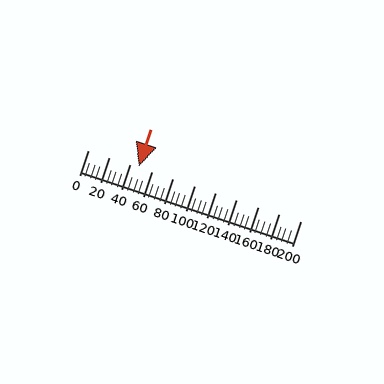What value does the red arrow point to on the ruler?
The red arrow points to approximately 48.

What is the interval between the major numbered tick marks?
The major tick marks are spaced 20 units apart.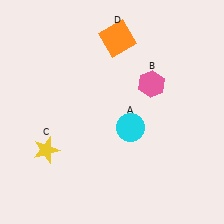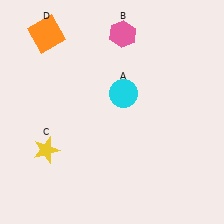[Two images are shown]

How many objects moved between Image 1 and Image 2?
3 objects moved between the two images.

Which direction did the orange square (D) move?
The orange square (D) moved left.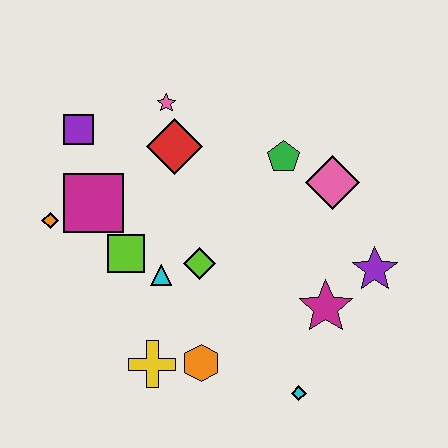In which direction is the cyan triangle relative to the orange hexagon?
The cyan triangle is above the orange hexagon.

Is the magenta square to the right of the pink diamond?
No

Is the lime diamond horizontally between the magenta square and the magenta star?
Yes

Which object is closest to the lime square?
The cyan triangle is closest to the lime square.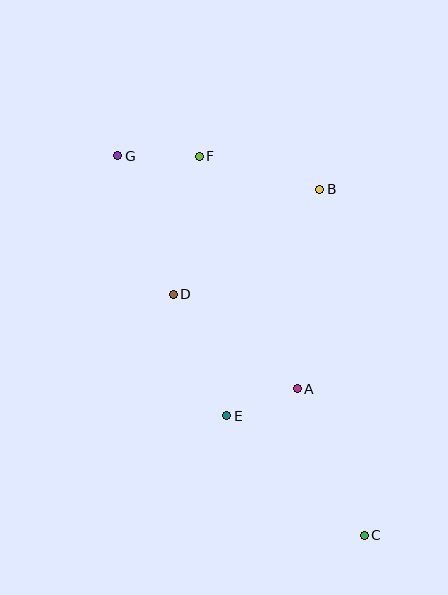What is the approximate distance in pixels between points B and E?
The distance between B and E is approximately 245 pixels.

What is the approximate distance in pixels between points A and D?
The distance between A and D is approximately 156 pixels.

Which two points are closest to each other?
Points A and E are closest to each other.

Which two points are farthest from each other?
Points C and G are farthest from each other.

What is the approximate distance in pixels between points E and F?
The distance between E and F is approximately 261 pixels.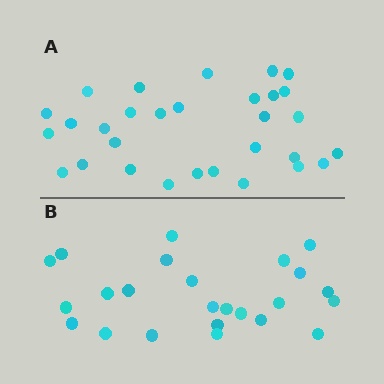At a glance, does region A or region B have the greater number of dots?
Region A (the top region) has more dots.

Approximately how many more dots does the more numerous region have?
Region A has about 6 more dots than region B.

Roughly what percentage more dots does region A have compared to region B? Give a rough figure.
About 25% more.